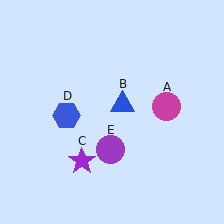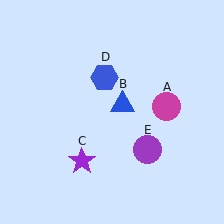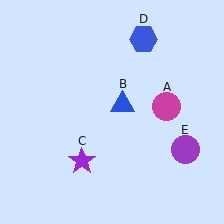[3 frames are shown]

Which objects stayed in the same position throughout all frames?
Magenta circle (object A) and blue triangle (object B) and purple star (object C) remained stationary.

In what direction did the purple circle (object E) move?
The purple circle (object E) moved right.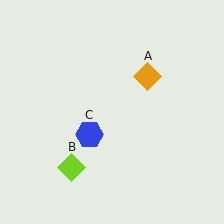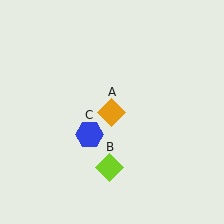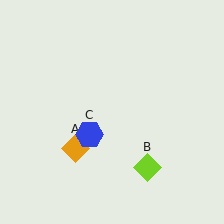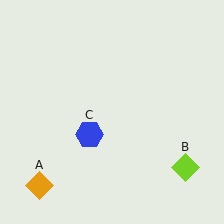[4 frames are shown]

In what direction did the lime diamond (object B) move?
The lime diamond (object B) moved right.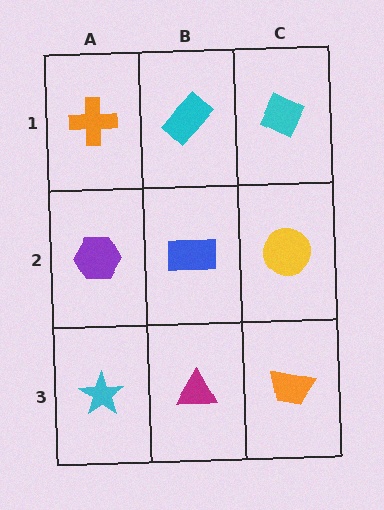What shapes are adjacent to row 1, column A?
A purple hexagon (row 2, column A), a cyan rectangle (row 1, column B).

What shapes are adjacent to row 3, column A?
A purple hexagon (row 2, column A), a magenta triangle (row 3, column B).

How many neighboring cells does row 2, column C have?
3.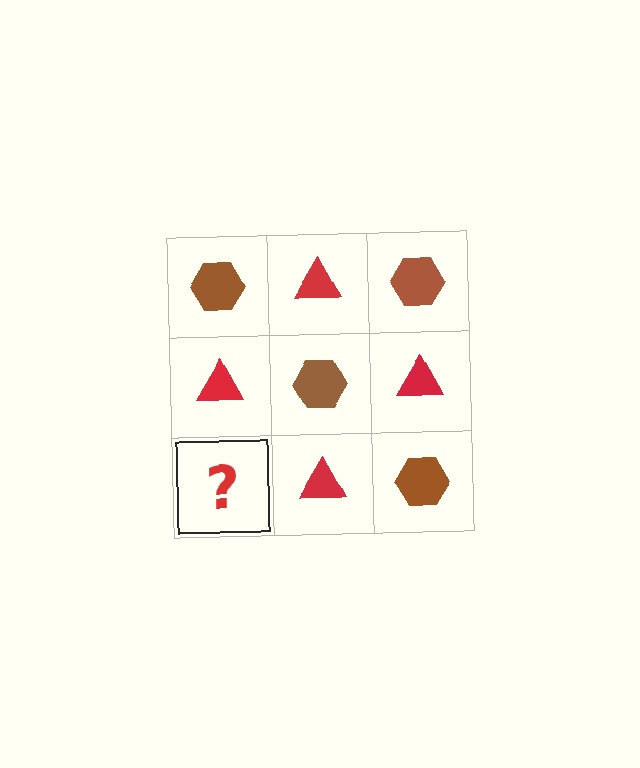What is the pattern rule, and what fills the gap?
The rule is that it alternates brown hexagon and red triangle in a checkerboard pattern. The gap should be filled with a brown hexagon.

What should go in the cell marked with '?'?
The missing cell should contain a brown hexagon.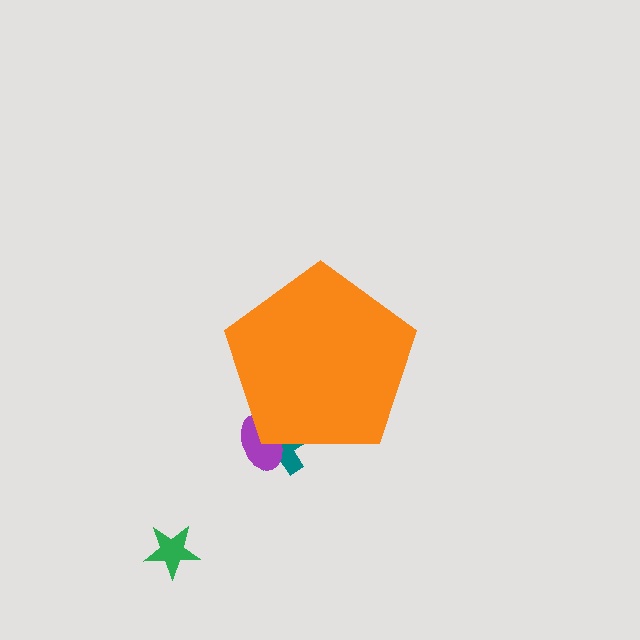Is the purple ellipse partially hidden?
Yes, the purple ellipse is partially hidden behind the orange pentagon.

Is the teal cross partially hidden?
Yes, the teal cross is partially hidden behind the orange pentagon.